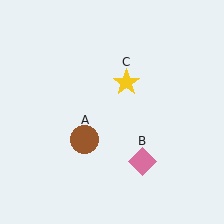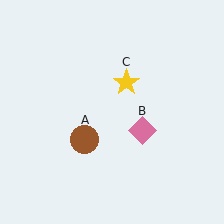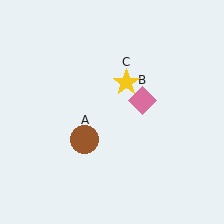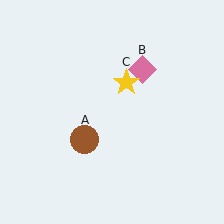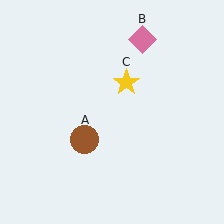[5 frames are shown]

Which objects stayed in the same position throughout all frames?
Brown circle (object A) and yellow star (object C) remained stationary.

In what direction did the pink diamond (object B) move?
The pink diamond (object B) moved up.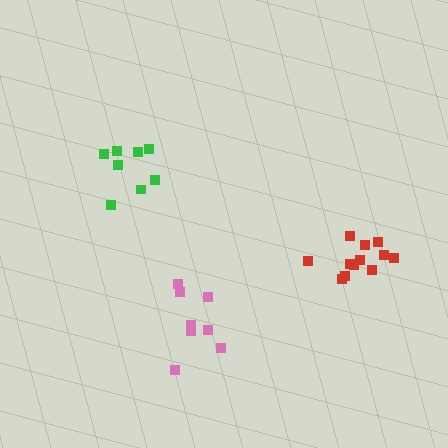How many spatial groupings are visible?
There are 3 spatial groupings.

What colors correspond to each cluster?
The clusters are colored: red, green, pink.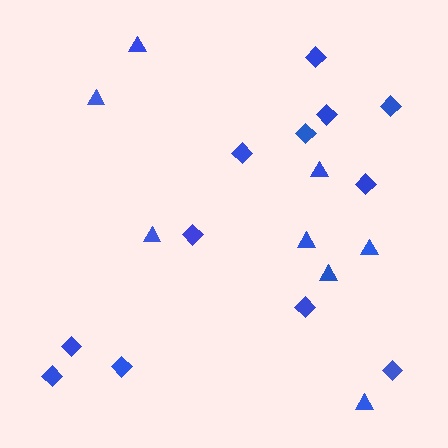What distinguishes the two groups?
There are 2 groups: one group of triangles (8) and one group of diamonds (12).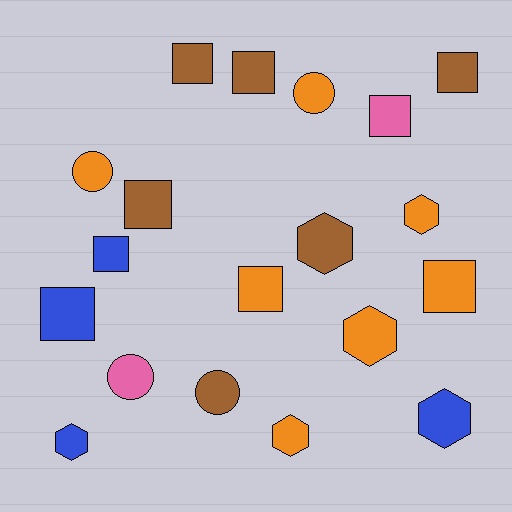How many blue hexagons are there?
There are 2 blue hexagons.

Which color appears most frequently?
Orange, with 7 objects.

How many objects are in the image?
There are 19 objects.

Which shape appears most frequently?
Square, with 9 objects.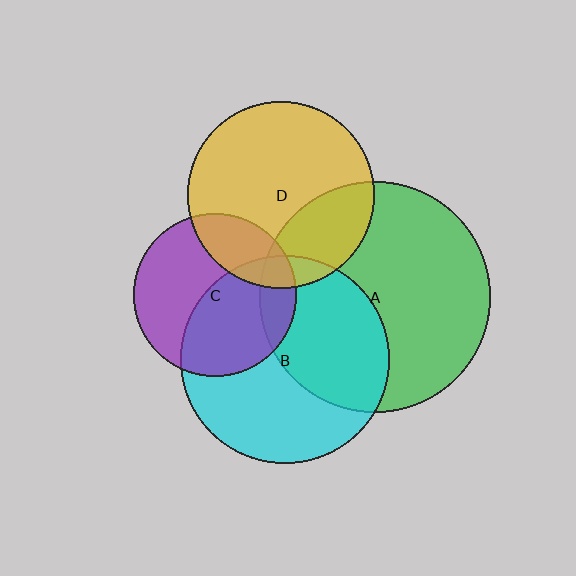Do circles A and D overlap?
Yes.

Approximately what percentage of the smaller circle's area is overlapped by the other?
Approximately 25%.